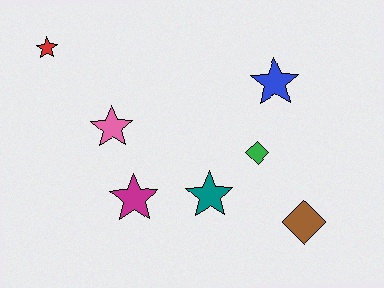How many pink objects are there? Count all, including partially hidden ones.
There is 1 pink object.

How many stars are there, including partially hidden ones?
There are 5 stars.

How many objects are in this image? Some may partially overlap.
There are 7 objects.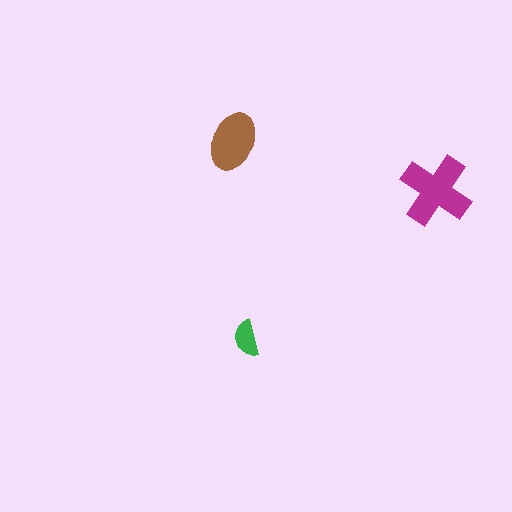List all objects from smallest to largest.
The green semicircle, the brown ellipse, the magenta cross.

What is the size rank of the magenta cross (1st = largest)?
1st.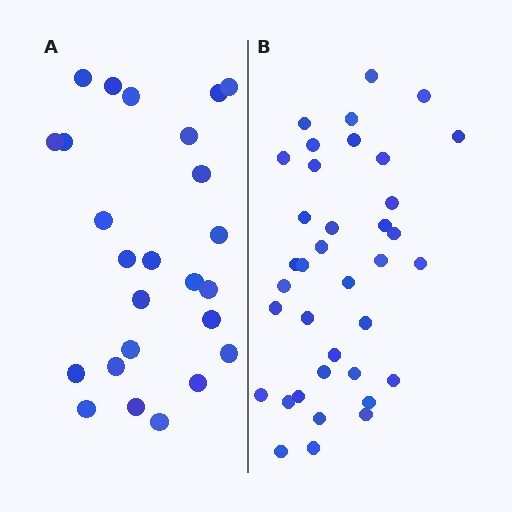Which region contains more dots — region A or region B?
Region B (the right region) has more dots.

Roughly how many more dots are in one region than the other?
Region B has roughly 12 or so more dots than region A.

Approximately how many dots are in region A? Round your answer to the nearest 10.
About 20 dots. (The exact count is 25, which rounds to 20.)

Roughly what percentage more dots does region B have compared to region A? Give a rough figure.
About 50% more.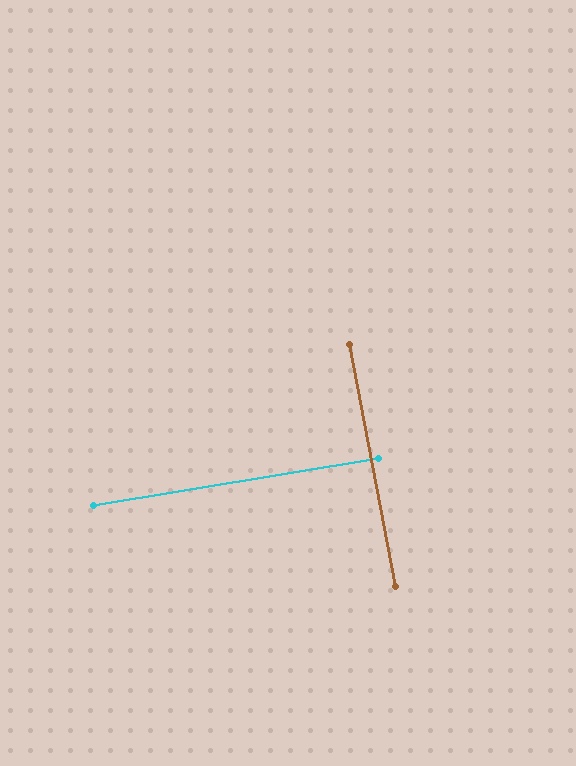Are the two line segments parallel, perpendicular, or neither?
Perpendicular — they meet at approximately 88°.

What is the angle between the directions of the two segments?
Approximately 88 degrees.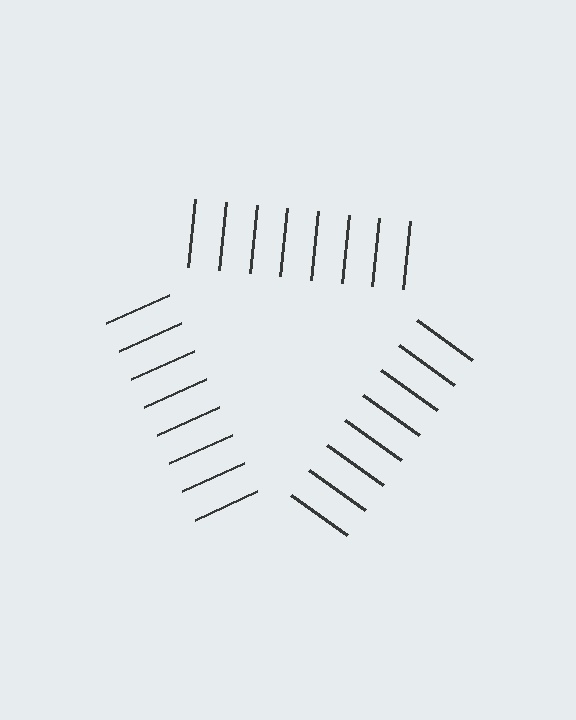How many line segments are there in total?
24 — 8 along each of the 3 edges.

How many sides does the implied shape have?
3 sides — the line-ends trace a triangle.